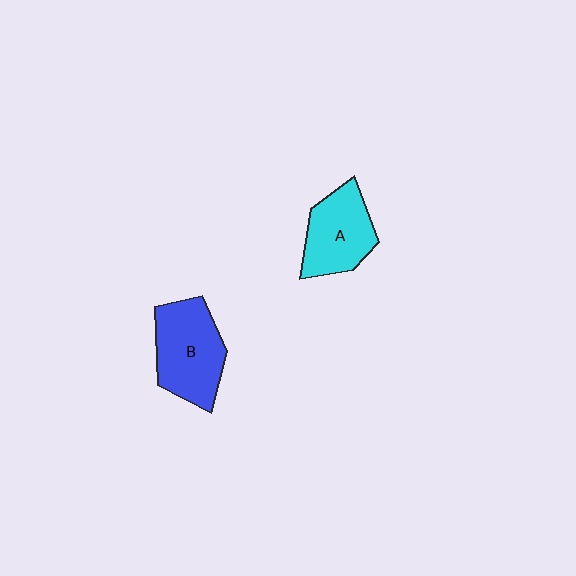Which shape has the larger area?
Shape B (blue).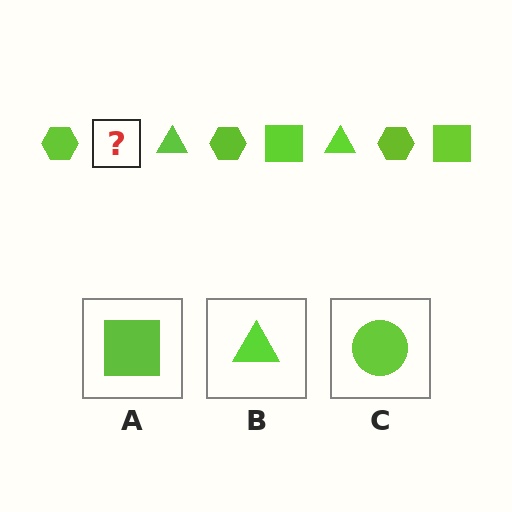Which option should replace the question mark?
Option A.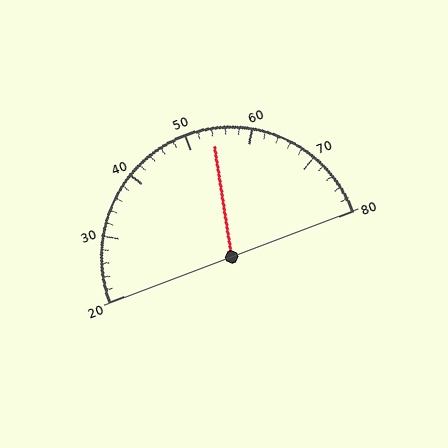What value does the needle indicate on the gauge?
The needle indicates approximately 54.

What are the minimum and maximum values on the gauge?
The gauge ranges from 20 to 80.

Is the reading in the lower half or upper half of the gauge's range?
The reading is in the upper half of the range (20 to 80).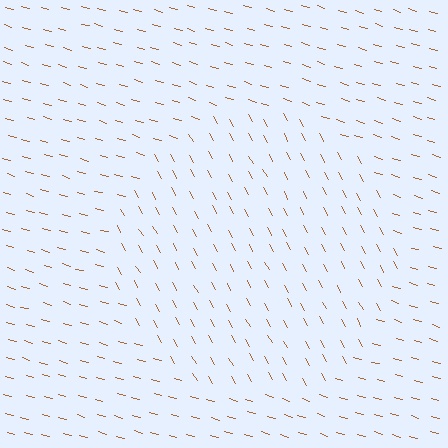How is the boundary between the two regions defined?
The boundary is defined purely by a change in line orientation (approximately 45 degrees difference). All lines are the same color and thickness.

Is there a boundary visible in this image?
Yes, there is a texture boundary formed by a change in line orientation.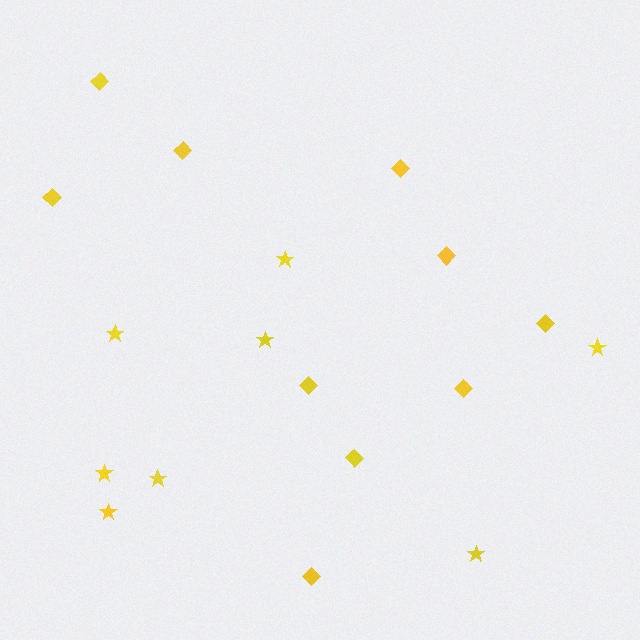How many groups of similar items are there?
There are 2 groups: one group of diamonds (10) and one group of stars (8).